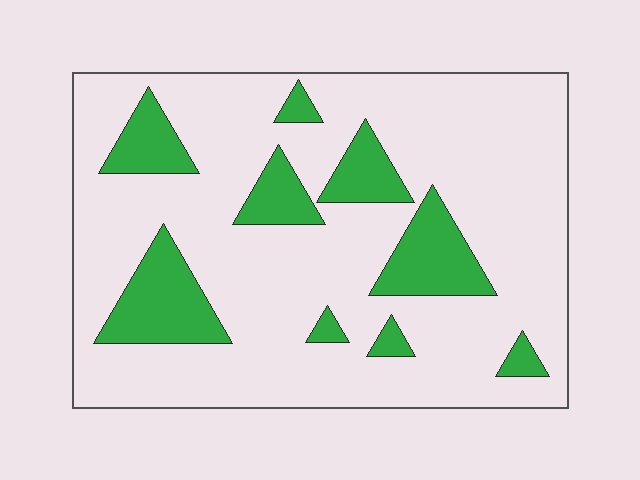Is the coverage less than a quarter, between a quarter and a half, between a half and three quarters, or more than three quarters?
Less than a quarter.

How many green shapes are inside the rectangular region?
9.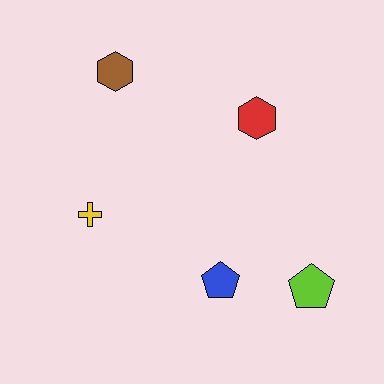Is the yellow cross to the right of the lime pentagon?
No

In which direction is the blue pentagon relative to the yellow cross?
The blue pentagon is to the right of the yellow cross.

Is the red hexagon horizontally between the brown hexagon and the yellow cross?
No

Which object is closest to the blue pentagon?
The lime pentagon is closest to the blue pentagon.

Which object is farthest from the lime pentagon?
The brown hexagon is farthest from the lime pentagon.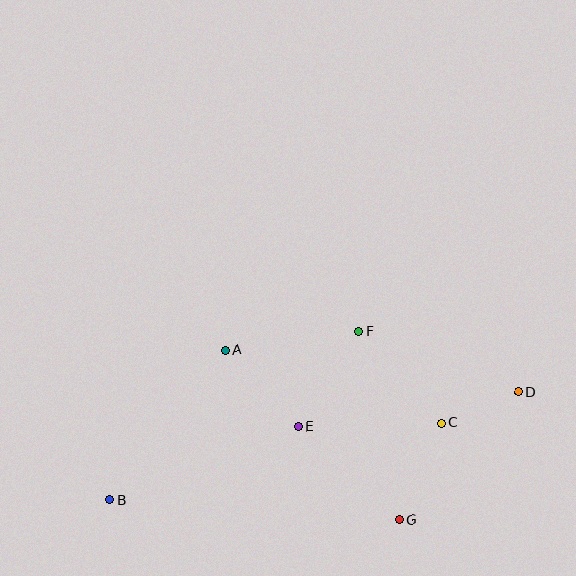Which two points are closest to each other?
Points C and D are closest to each other.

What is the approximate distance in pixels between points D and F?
The distance between D and F is approximately 171 pixels.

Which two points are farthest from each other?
Points B and D are farthest from each other.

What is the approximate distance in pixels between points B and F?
The distance between B and F is approximately 301 pixels.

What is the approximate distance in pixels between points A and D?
The distance between A and D is approximately 296 pixels.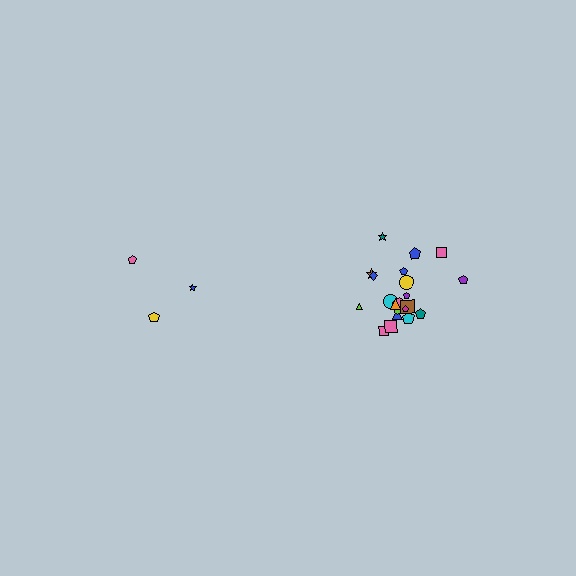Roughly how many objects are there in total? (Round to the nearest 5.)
Roughly 25 objects in total.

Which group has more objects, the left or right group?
The right group.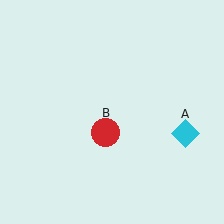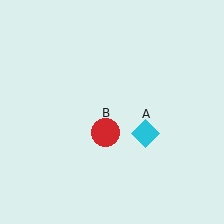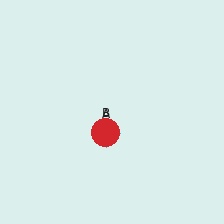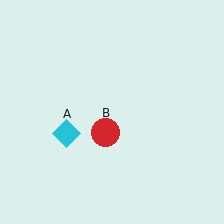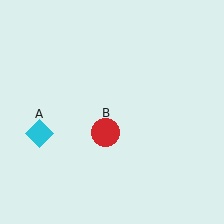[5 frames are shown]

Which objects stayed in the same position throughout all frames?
Red circle (object B) remained stationary.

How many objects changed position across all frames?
1 object changed position: cyan diamond (object A).